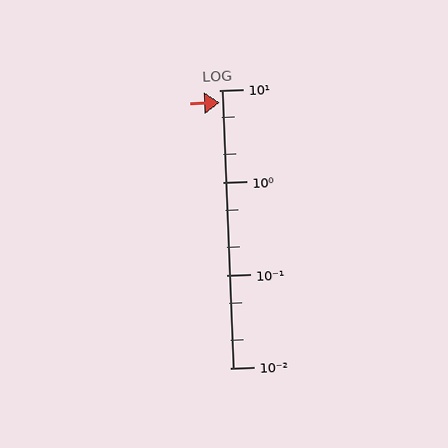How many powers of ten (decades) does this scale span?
The scale spans 3 decades, from 0.01 to 10.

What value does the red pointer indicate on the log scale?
The pointer indicates approximately 7.3.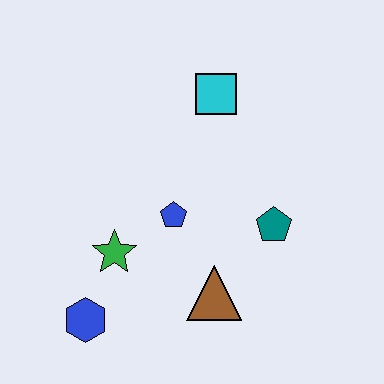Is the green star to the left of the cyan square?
Yes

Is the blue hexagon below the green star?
Yes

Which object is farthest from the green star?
The cyan square is farthest from the green star.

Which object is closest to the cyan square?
The blue pentagon is closest to the cyan square.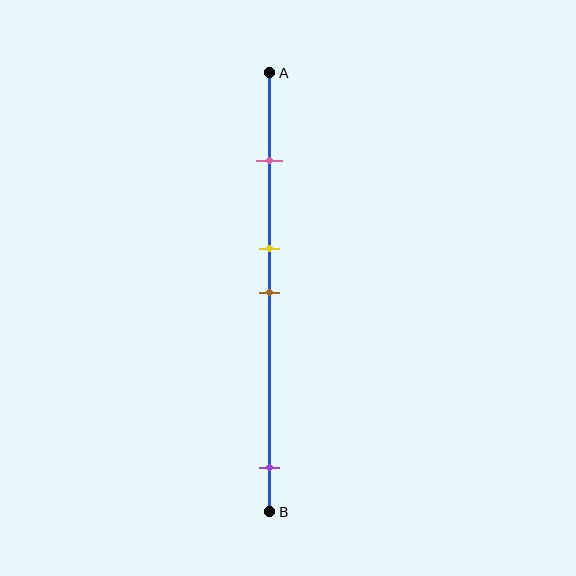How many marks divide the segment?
There are 4 marks dividing the segment.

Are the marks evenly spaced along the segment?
No, the marks are not evenly spaced.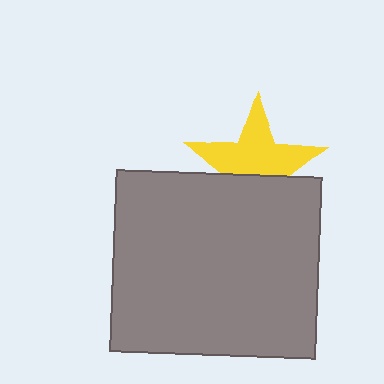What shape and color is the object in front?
The object in front is a gray rectangle.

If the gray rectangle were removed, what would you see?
You would see the complete yellow star.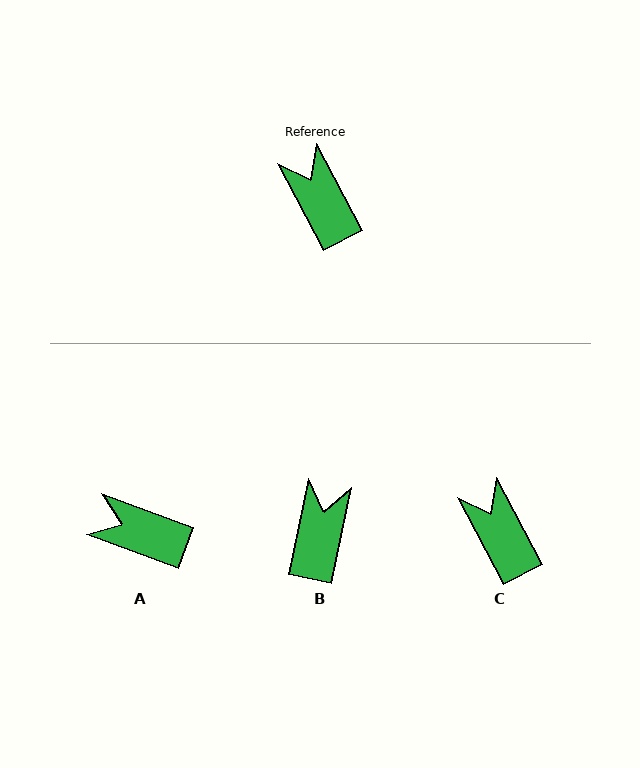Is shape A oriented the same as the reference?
No, it is off by about 42 degrees.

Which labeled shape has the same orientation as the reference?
C.